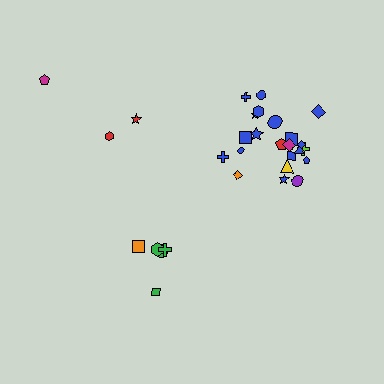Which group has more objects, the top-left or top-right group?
The top-right group.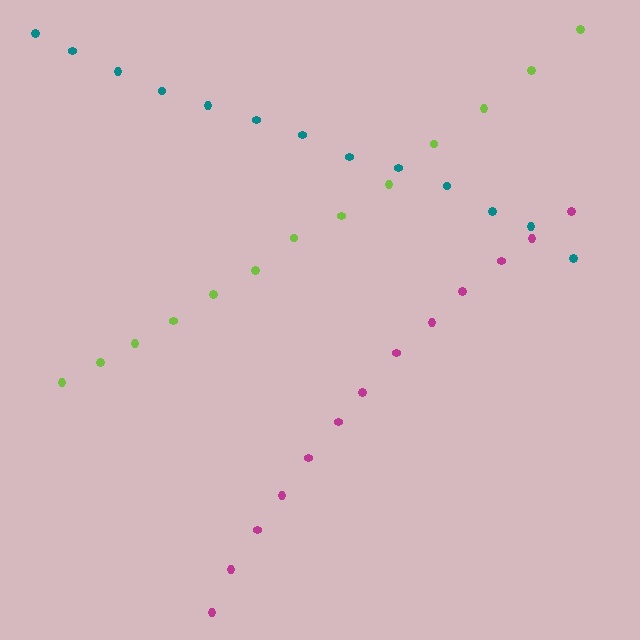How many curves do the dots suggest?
There are 3 distinct paths.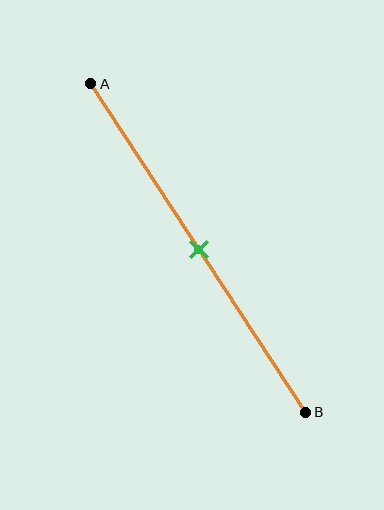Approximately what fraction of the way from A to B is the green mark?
The green mark is approximately 50% of the way from A to B.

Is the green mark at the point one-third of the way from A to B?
No, the mark is at about 50% from A, not at the 33% one-third point.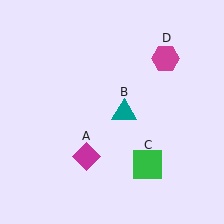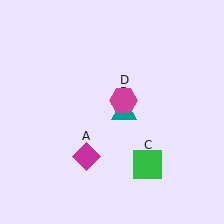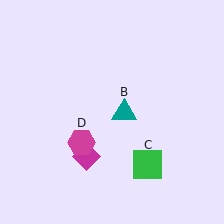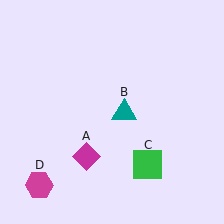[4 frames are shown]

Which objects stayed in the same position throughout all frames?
Magenta diamond (object A) and teal triangle (object B) and green square (object C) remained stationary.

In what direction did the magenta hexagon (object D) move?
The magenta hexagon (object D) moved down and to the left.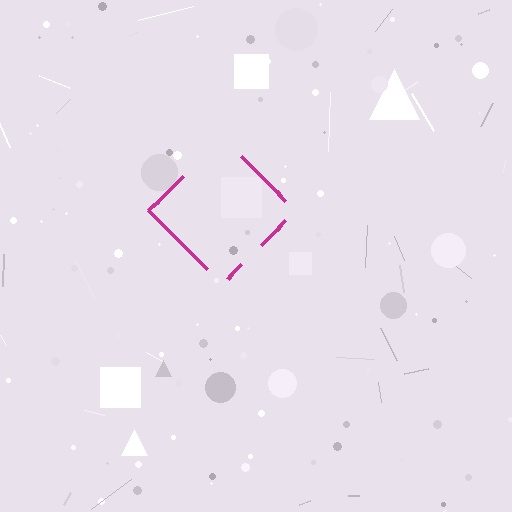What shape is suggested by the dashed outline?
The dashed outline suggests a diamond.